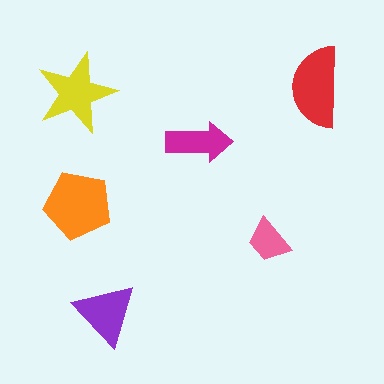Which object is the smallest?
The pink trapezoid.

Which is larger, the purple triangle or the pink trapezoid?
The purple triangle.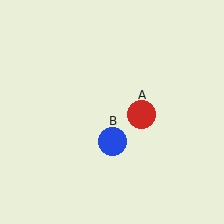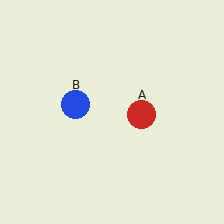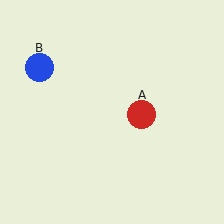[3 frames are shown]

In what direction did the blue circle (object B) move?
The blue circle (object B) moved up and to the left.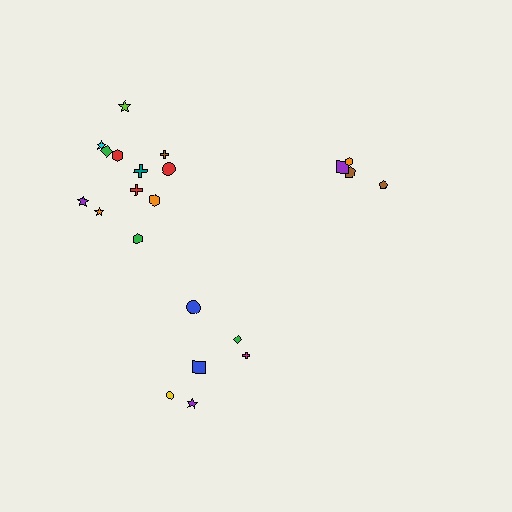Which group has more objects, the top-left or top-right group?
The top-left group.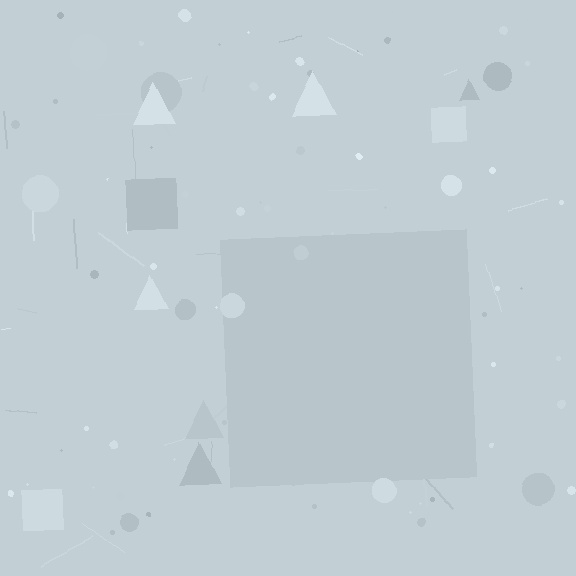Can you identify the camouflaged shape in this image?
The camouflaged shape is a square.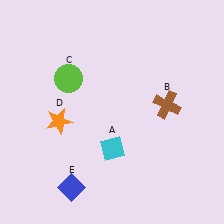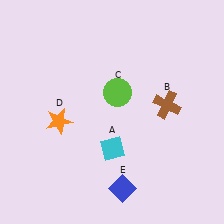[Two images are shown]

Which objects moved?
The objects that moved are: the lime circle (C), the blue diamond (E).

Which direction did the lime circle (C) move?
The lime circle (C) moved right.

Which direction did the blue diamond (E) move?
The blue diamond (E) moved right.